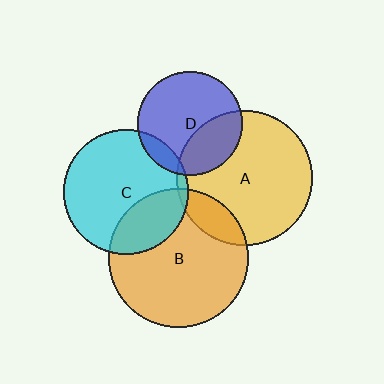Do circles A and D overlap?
Yes.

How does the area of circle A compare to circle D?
Approximately 1.7 times.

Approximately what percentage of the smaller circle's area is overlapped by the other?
Approximately 30%.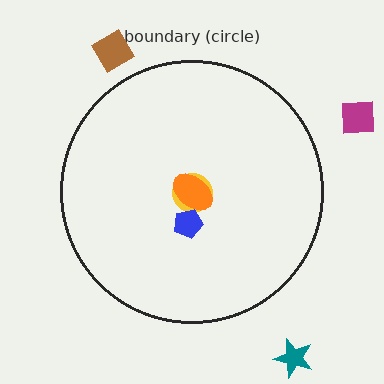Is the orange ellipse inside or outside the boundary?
Inside.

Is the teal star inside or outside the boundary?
Outside.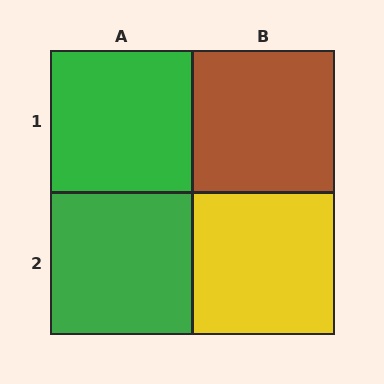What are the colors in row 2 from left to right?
Green, yellow.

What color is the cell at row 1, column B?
Brown.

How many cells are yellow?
1 cell is yellow.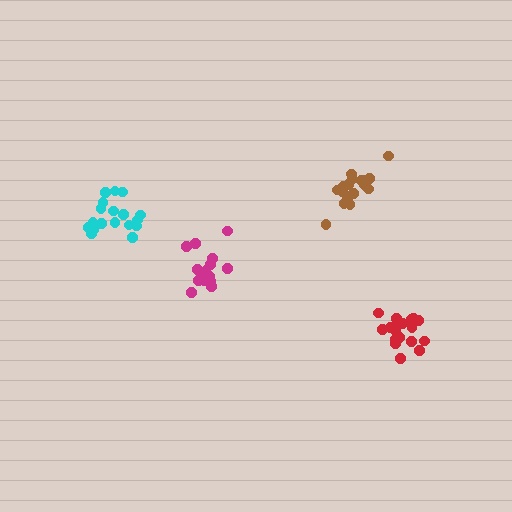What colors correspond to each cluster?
The clusters are colored: brown, magenta, cyan, red.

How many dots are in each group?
Group 1: 18 dots, Group 2: 15 dots, Group 3: 19 dots, Group 4: 18 dots (70 total).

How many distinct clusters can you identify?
There are 4 distinct clusters.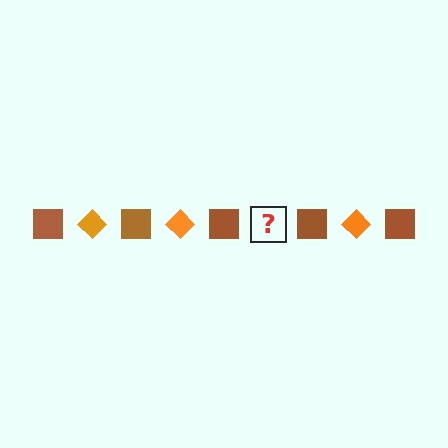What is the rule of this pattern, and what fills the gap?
The rule is that the pattern alternates between brown square and orange diamond. The gap should be filled with an orange diamond.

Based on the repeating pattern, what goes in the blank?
The blank should be an orange diamond.